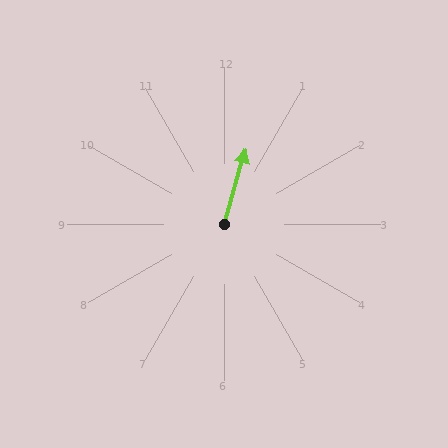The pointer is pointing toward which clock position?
Roughly 1 o'clock.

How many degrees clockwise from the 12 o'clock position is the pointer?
Approximately 16 degrees.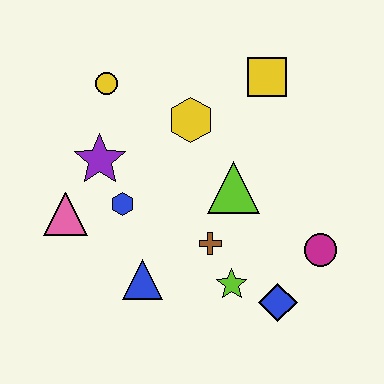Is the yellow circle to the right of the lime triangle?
No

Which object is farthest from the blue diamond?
The yellow circle is farthest from the blue diamond.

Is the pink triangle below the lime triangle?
Yes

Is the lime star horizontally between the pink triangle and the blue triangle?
No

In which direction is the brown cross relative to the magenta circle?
The brown cross is to the left of the magenta circle.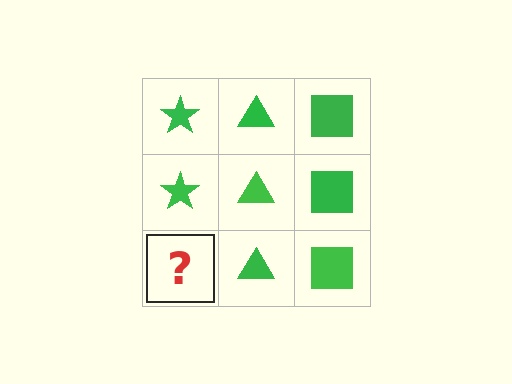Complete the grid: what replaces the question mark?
The question mark should be replaced with a green star.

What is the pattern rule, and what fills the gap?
The rule is that each column has a consistent shape. The gap should be filled with a green star.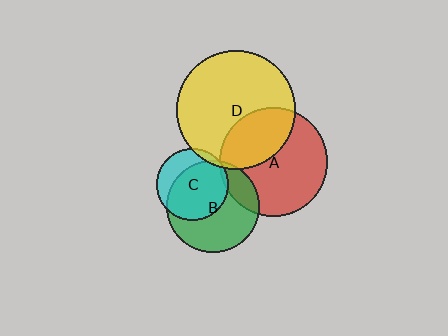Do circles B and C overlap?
Yes.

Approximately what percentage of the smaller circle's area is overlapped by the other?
Approximately 70%.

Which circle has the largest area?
Circle D (yellow).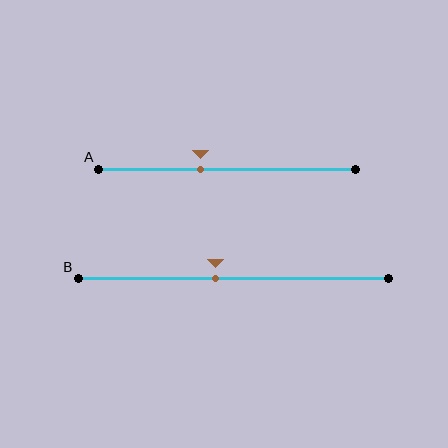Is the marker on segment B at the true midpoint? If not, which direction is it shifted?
No, the marker on segment B is shifted to the left by about 6% of the segment length.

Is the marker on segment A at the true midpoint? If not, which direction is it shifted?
No, the marker on segment A is shifted to the left by about 10% of the segment length.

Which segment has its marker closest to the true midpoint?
Segment B has its marker closest to the true midpoint.